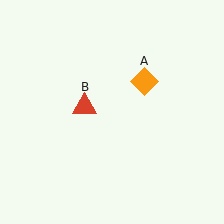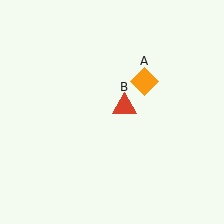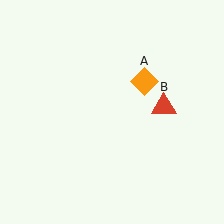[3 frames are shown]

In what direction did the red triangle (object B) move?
The red triangle (object B) moved right.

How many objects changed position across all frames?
1 object changed position: red triangle (object B).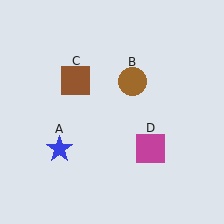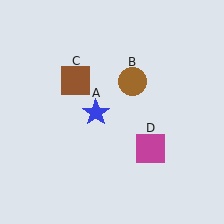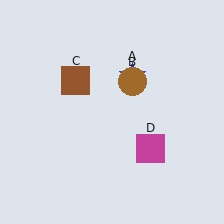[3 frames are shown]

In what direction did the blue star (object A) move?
The blue star (object A) moved up and to the right.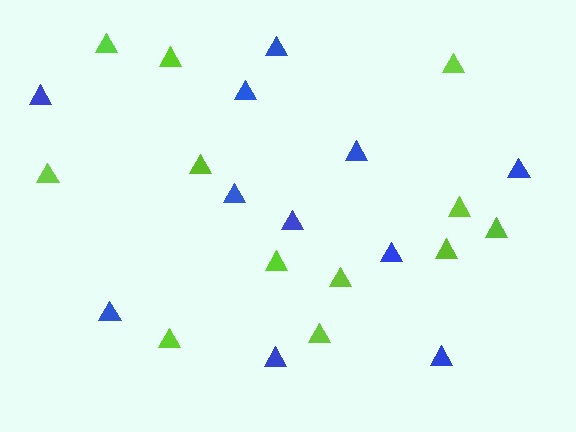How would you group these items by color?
There are 2 groups: one group of lime triangles (12) and one group of blue triangles (11).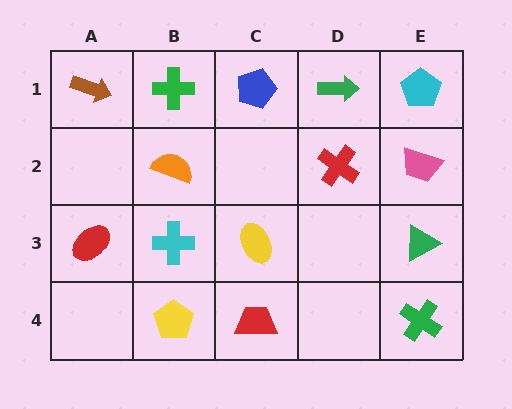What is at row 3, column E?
A green triangle.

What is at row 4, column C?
A red trapezoid.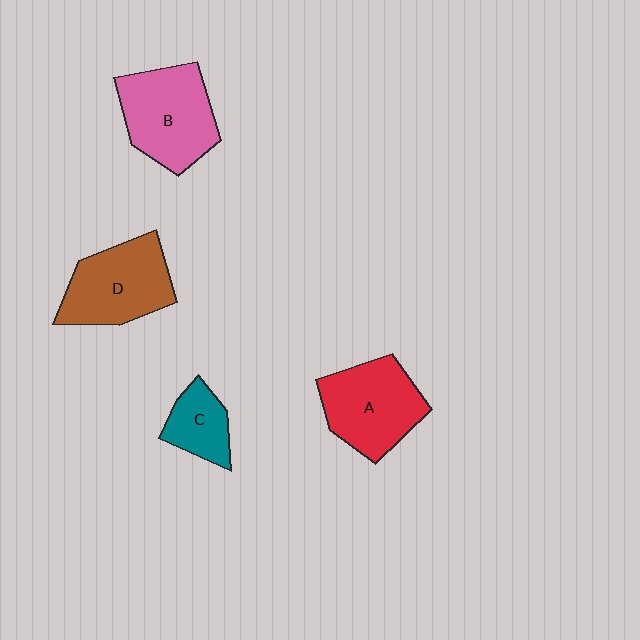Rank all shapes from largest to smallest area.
From largest to smallest: B (pink), D (brown), A (red), C (teal).